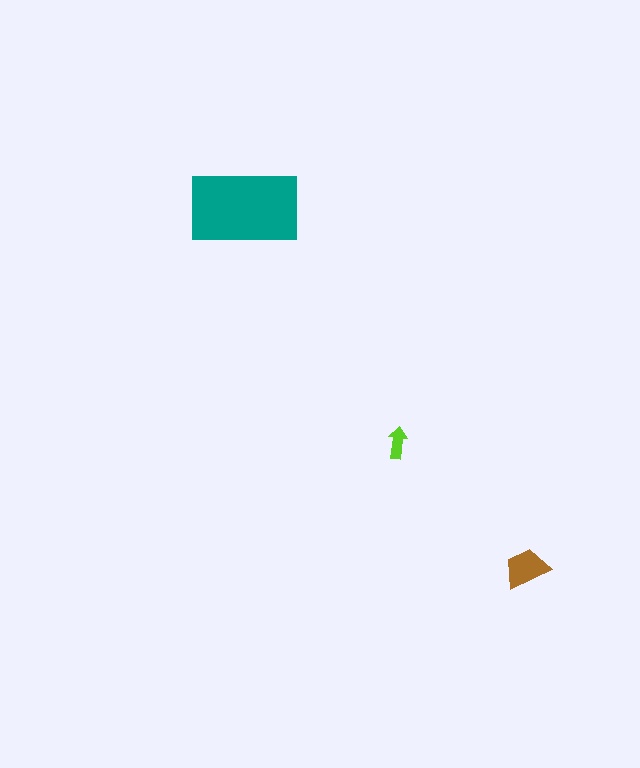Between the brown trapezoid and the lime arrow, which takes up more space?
The brown trapezoid.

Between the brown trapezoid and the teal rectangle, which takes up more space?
The teal rectangle.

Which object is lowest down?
The brown trapezoid is bottommost.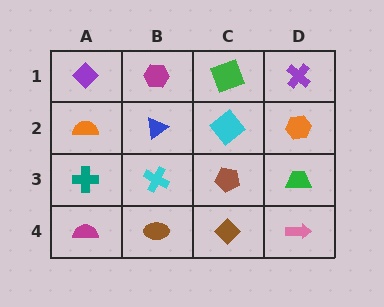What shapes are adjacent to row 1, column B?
A blue triangle (row 2, column B), a purple diamond (row 1, column A), a green square (row 1, column C).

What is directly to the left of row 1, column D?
A green square.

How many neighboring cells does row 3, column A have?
3.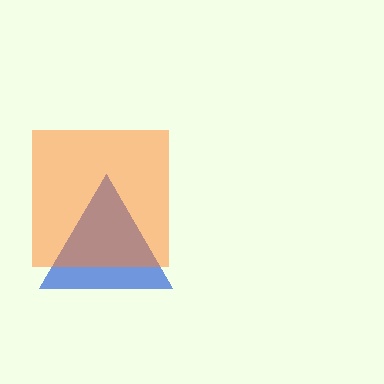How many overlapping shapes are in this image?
There are 2 overlapping shapes in the image.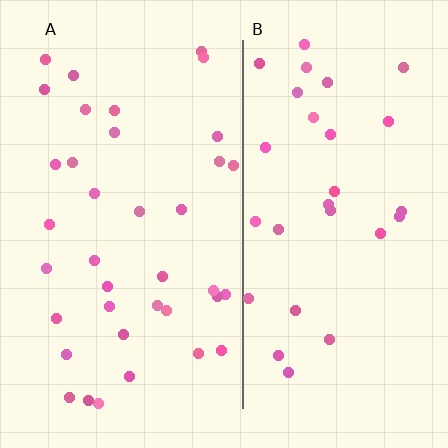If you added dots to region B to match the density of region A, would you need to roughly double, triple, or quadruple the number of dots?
Approximately double.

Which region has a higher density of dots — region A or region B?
A (the left).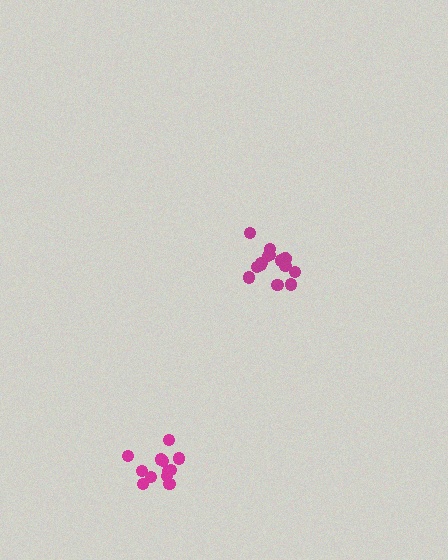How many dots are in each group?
Group 1: 12 dots, Group 2: 15 dots (27 total).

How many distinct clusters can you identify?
There are 2 distinct clusters.